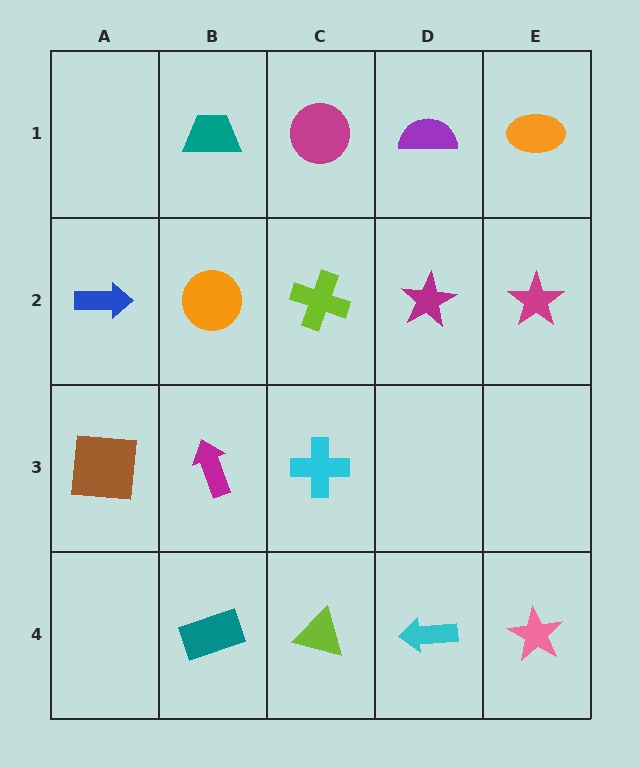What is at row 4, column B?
A teal rectangle.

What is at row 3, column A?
A brown square.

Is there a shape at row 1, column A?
No, that cell is empty.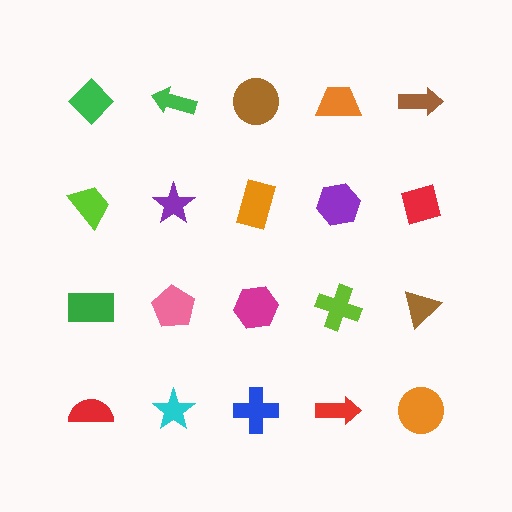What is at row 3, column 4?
A lime cross.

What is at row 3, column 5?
A brown triangle.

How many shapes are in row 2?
5 shapes.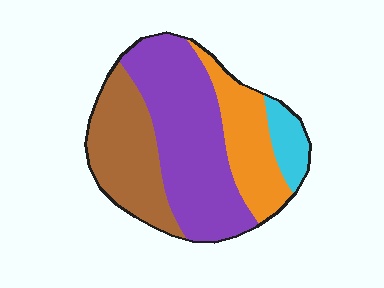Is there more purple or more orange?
Purple.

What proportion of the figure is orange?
Orange takes up about one fifth (1/5) of the figure.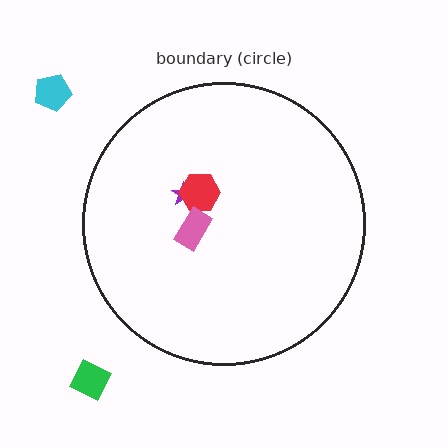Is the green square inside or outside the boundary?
Outside.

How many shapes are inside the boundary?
3 inside, 2 outside.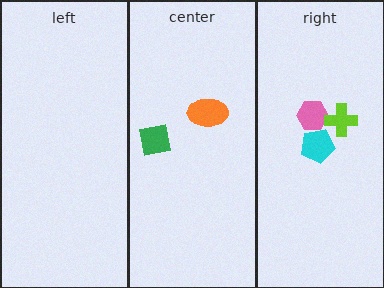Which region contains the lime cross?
The right region.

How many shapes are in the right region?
3.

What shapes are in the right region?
The pink hexagon, the cyan pentagon, the lime cross.